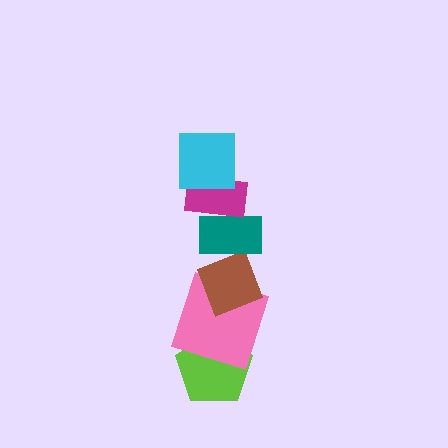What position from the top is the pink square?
The pink square is 5th from the top.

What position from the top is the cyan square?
The cyan square is 1st from the top.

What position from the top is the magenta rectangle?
The magenta rectangle is 2nd from the top.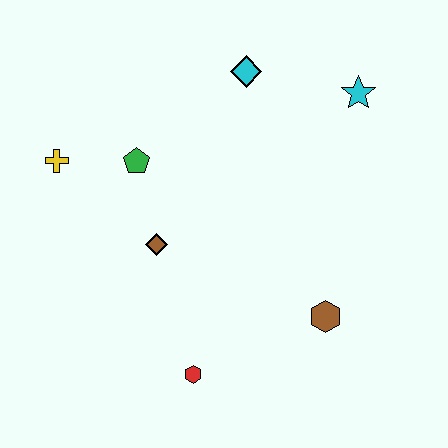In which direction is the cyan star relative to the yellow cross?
The cyan star is to the right of the yellow cross.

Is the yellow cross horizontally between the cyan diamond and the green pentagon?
No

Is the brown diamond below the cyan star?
Yes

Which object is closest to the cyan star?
The cyan diamond is closest to the cyan star.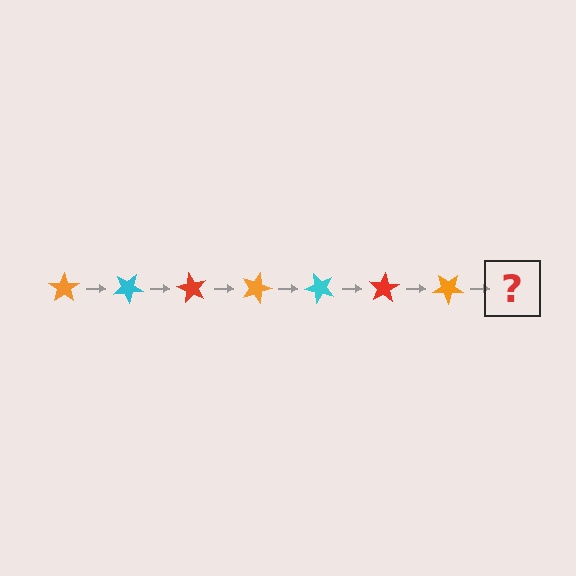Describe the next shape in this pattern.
It should be a cyan star, rotated 210 degrees from the start.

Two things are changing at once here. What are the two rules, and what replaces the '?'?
The two rules are that it rotates 30 degrees each step and the color cycles through orange, cyan, and red. The '?' should be a cyan star, rotated 210 degrees from the start.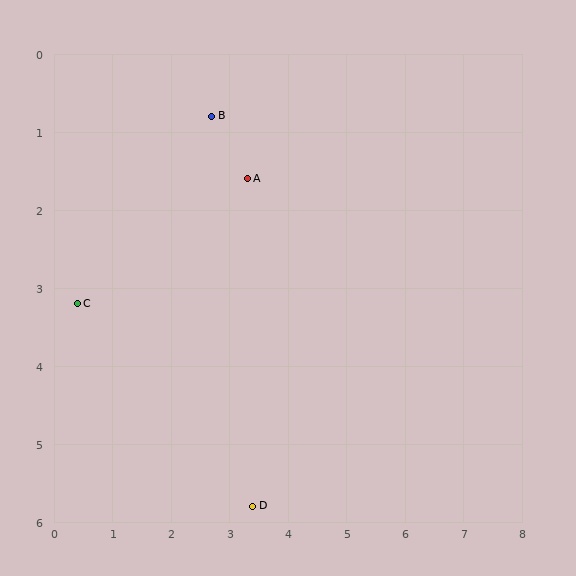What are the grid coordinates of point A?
Point A is at approximately (3.3, 1.6).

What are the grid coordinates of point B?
Point B is at approximately (2.7, 0.8).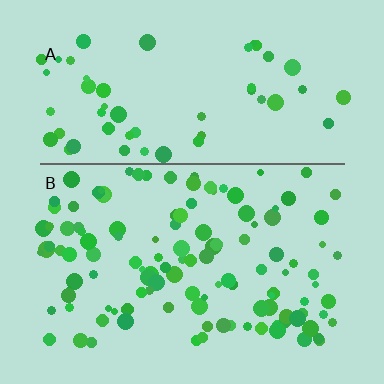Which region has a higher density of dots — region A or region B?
B (the bottom).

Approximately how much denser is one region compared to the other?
Approximately 2.1× — region B over region A.